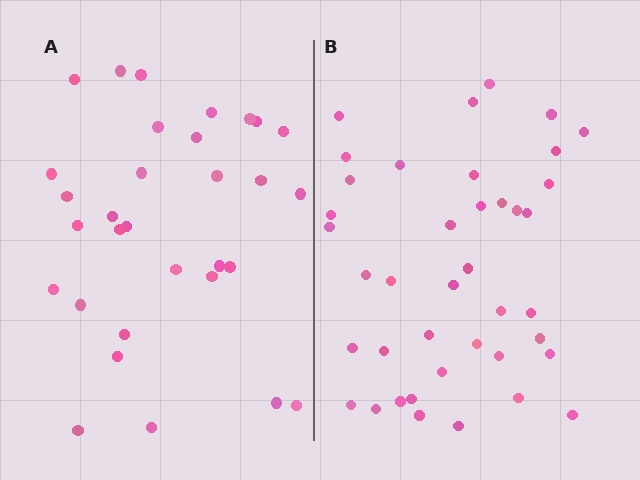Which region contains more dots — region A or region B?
Region B (the right region) has more dots.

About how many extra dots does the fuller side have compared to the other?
Region B has roughly 8 or so more dots than region A.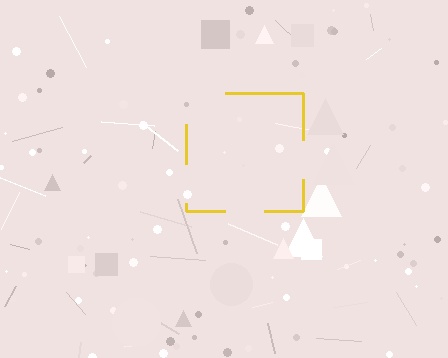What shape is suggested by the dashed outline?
The dashed outline suggests a square.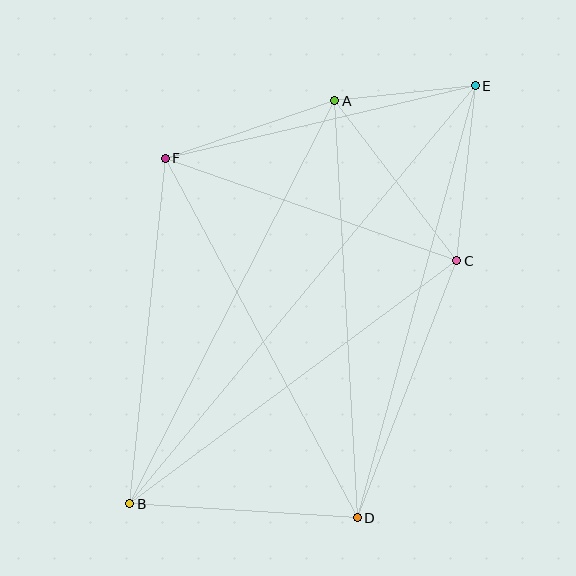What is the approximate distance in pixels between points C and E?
The distance between C and E is approximately 176 pixels.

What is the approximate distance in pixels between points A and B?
The distance between A and B is approximately 452 pixels.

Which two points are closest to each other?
Points A and E are closest to each other.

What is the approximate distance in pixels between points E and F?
The distance between E and F is approximately 318 pixels.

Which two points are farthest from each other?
Points B and E are farthest from each other.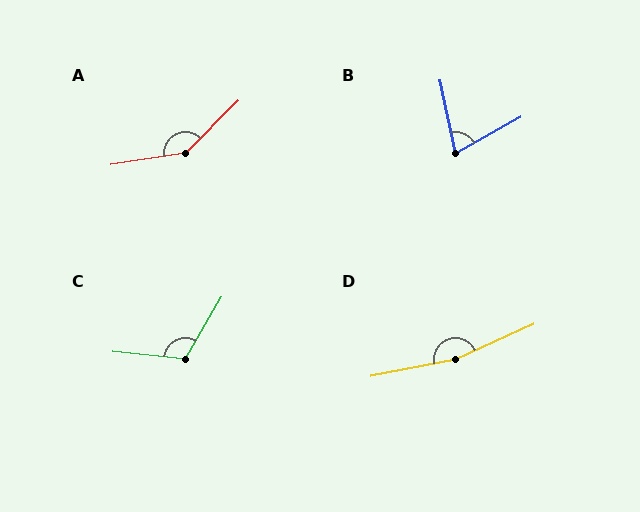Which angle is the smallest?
B, at approximately 73 degrees.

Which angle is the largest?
D, at approximately 166 degrees.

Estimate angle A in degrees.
Approximately 143 degrees.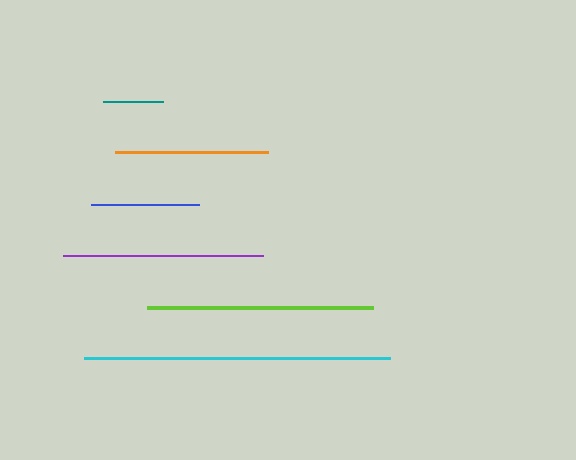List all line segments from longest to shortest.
From longest to shortest: cyan, lime, purple, orange, blue, teal.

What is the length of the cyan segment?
The cyan segment is approximately 306 pixels long.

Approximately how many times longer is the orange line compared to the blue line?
The orange line is approximately 1.4 times the length of the blue line.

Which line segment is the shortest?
The teal line is the shortest at approximately 60 pixels.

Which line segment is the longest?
The cyan line is the longest at approximately 306 pixels.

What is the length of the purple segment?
The purple segment is approximately 200 pixels long.